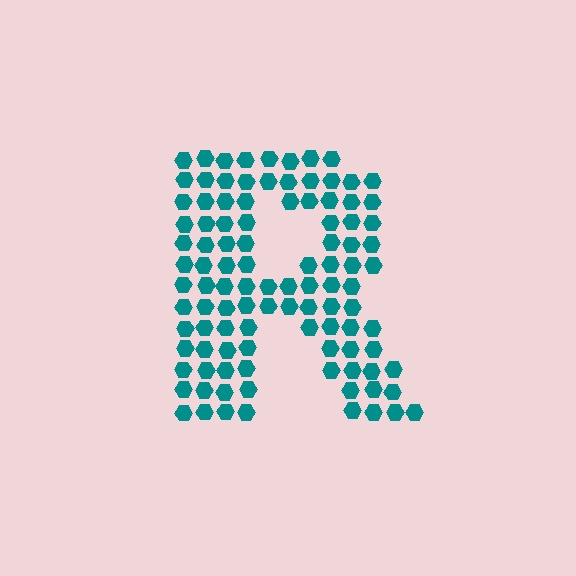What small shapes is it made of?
It is made of small hexagons.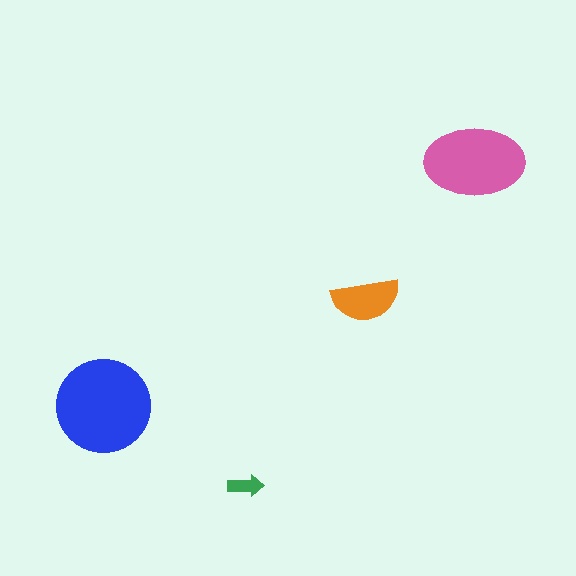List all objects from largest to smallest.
The blue circle, the pink ellipse, the orange semicircle, the green arrow.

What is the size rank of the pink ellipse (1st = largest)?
2nd.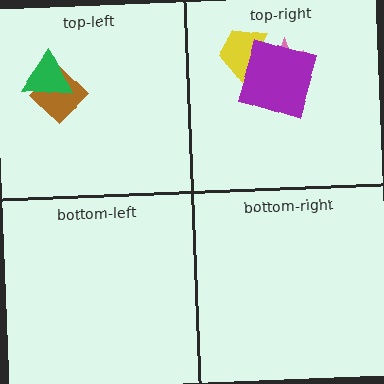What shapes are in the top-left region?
The brown diamond, the green triangle.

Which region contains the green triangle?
The top-left region.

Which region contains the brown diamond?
The top-left region.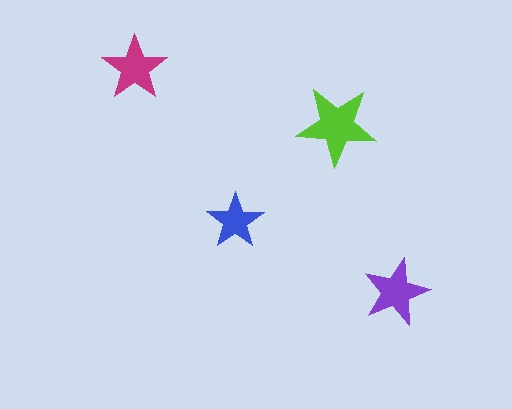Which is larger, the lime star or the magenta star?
The lime one.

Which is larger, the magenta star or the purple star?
The purple one.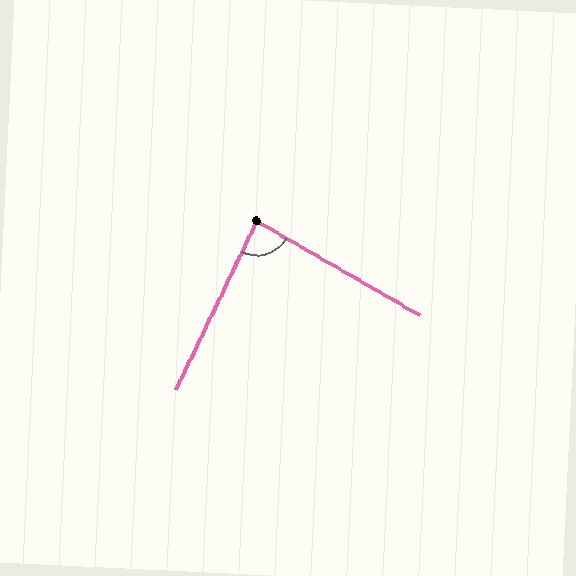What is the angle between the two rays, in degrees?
Approximately 85 degrees.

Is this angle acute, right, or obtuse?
It is approximately a right angle.